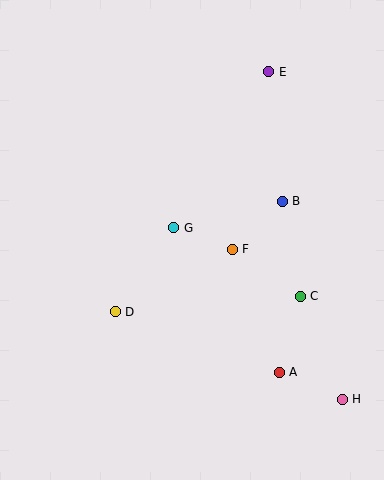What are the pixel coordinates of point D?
Point D is at (115, 312).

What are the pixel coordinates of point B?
Point B is at (282, 201).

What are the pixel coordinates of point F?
Point F is at (232, 249).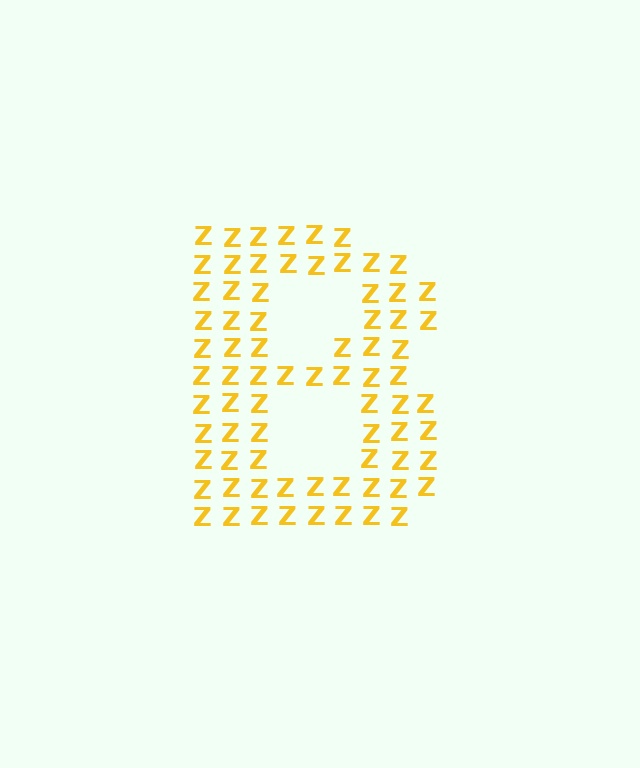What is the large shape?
The large shape is the letter B.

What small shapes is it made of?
It is made of small letter Z's.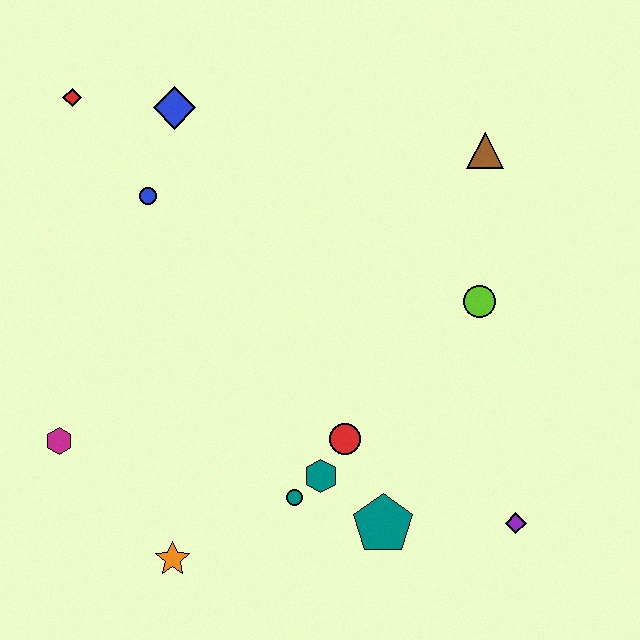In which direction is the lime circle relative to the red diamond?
The lime circle is to the right of the red diamond.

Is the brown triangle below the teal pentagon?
No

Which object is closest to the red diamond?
The blue diamond is closest to the red diamond.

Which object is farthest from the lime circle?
The red diamond is farthest from the lime circle.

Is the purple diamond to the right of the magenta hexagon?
Yes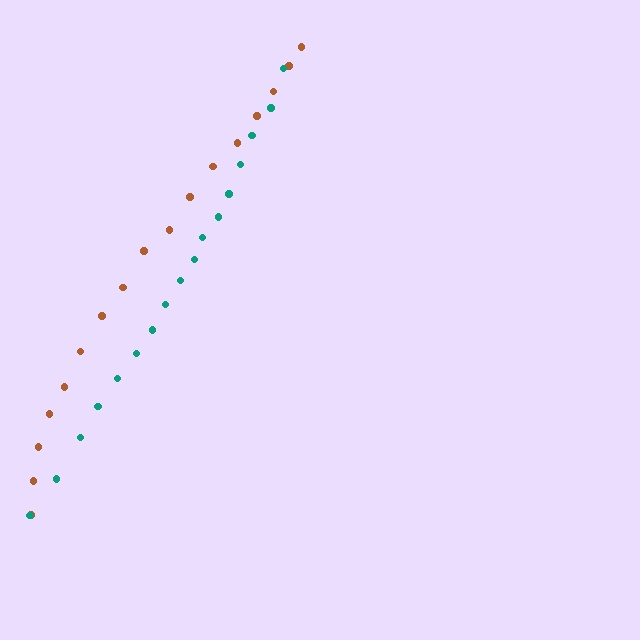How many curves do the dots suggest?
There are 2 distinct paths.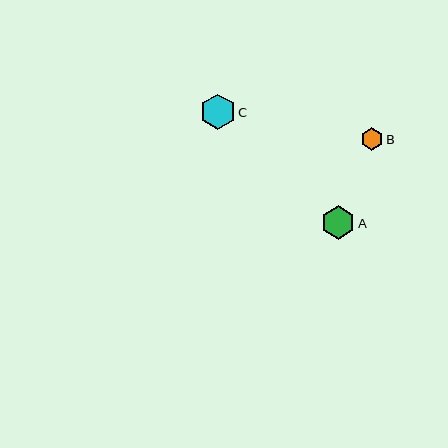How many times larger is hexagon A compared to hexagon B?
Hexagon A is approximately 1.5 times the size of hexagon B.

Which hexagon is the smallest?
Hexagon B is the smallest with a size of approximately 22 pixels.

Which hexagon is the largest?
Hexagon C is the largest with a size of approximately 35 pixels.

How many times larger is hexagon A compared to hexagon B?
Hexagon A is approximately 1.5 times the size of hexagon B.